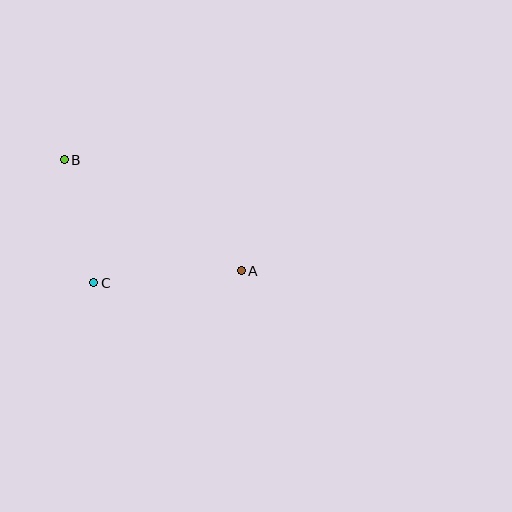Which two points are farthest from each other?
Points A and B are farthest from each other.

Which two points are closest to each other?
Points B and C are closest to each other.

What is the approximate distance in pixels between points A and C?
The distance between A and C is approximately 148 pixels.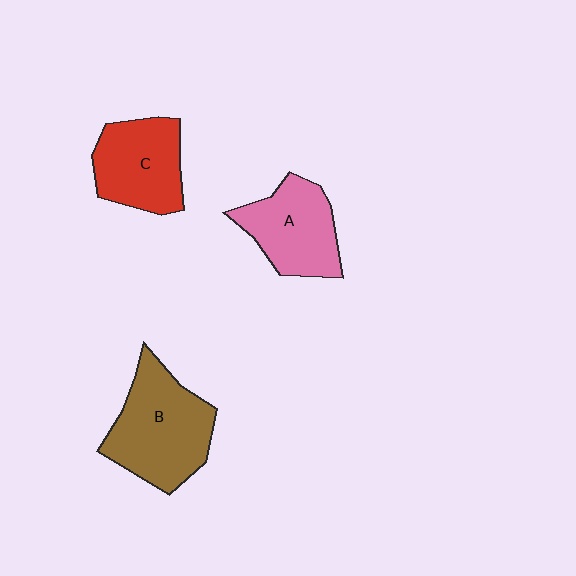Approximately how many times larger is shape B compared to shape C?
Approximately 1.3 times.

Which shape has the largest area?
Shape B (brown).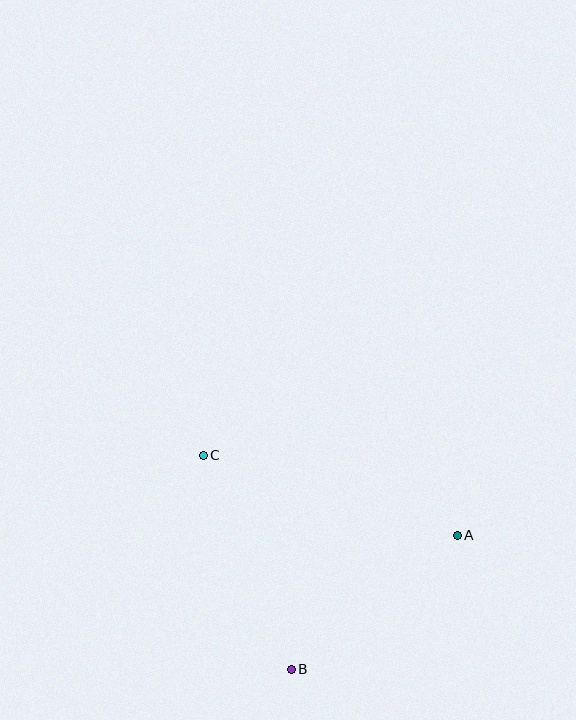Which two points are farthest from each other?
Points A and C are farthest from each other.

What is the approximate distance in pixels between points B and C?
The distance between B and C is approximately 232 pixels.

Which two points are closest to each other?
Points A and B are closest to each other.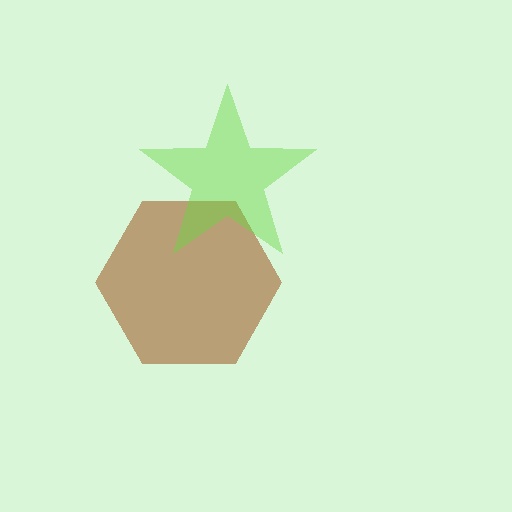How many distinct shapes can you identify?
There are 2 distinct shapes: a brown hexagon, a lime star.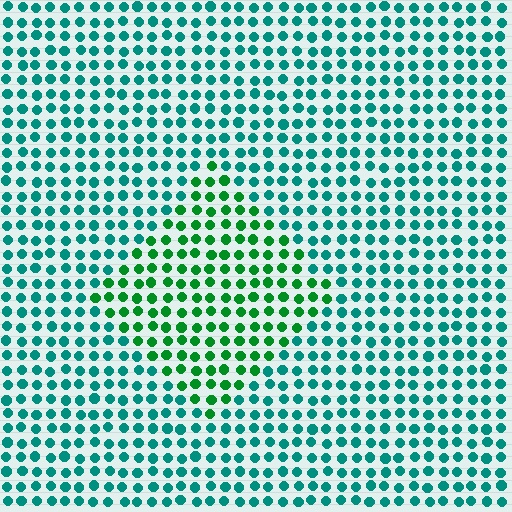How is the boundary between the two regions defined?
The boundary is defined purely by a slight shift in hue (about 39 degrees). Spacing, size, and orientation are identical on both sides.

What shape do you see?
I see a diamond.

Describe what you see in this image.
The image is filled with small teal elements in a uniform arrangement. A diamond-shaped region is visible where the elements are tinted to a slightly different hue, forming a subtle color boundary.